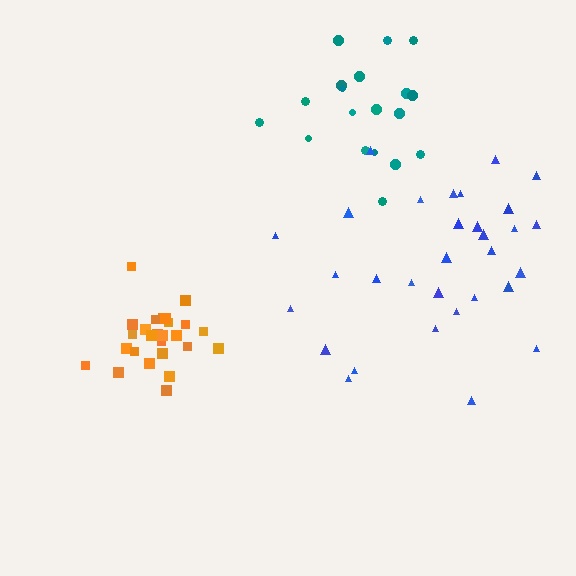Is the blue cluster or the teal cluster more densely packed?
Blue.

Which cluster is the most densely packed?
Orange.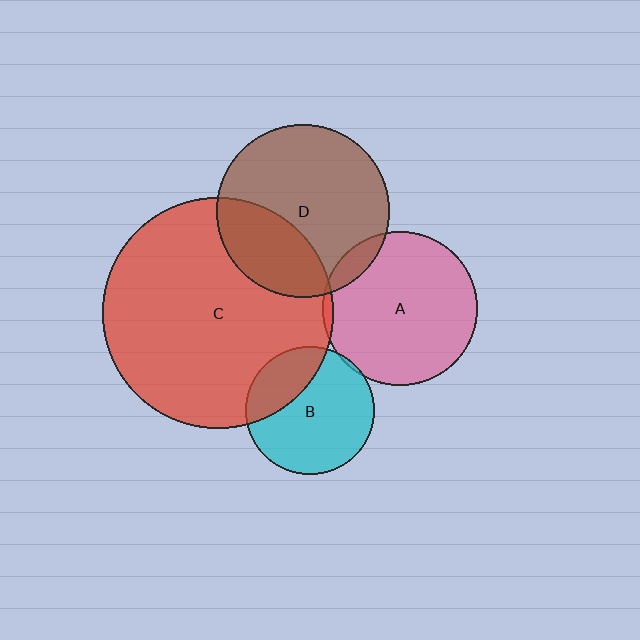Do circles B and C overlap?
Yes.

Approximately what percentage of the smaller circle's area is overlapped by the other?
Approximately 25%.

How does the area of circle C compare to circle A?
Approximately 2.2 times.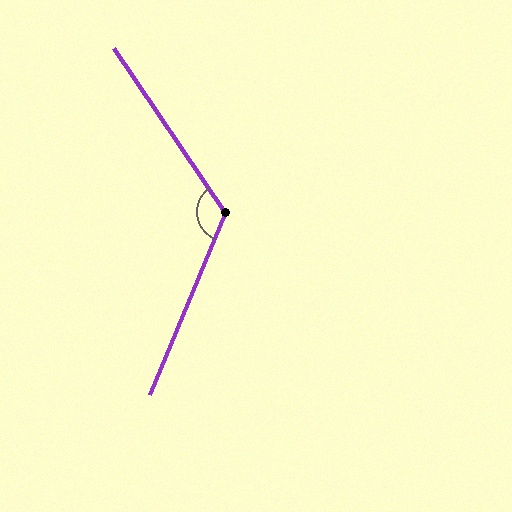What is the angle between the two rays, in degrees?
Approximately 123 degrees.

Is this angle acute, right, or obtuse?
It is obtuse.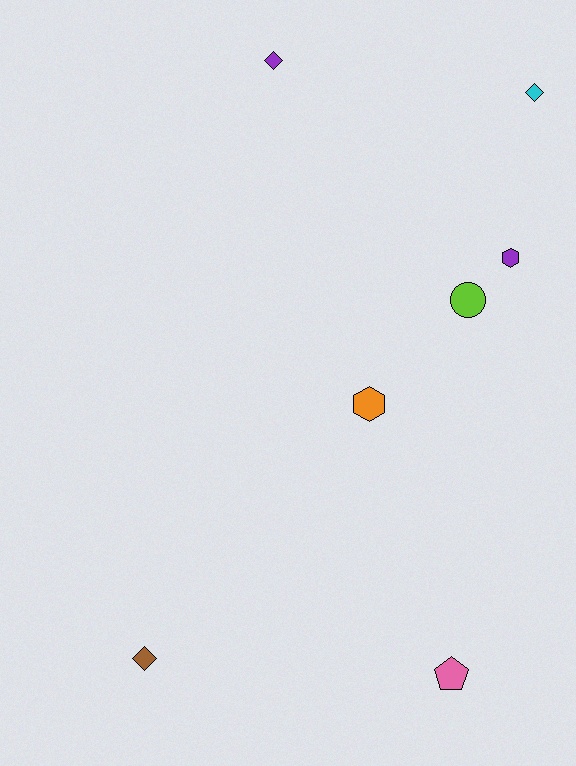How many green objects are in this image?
There are no green objects.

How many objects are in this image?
There are 7 objects.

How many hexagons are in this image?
There are 2 hexagons.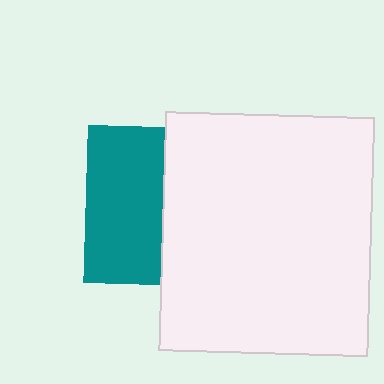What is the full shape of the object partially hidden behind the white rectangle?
The partially hidden object is a teal square.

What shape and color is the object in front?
The object in front is a white rectangle.